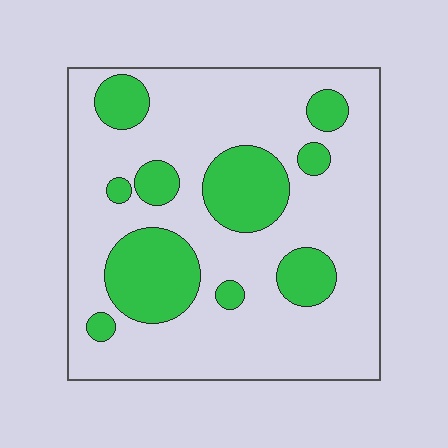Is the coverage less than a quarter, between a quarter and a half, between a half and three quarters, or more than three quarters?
Between a quarter and a half.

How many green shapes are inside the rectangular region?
10.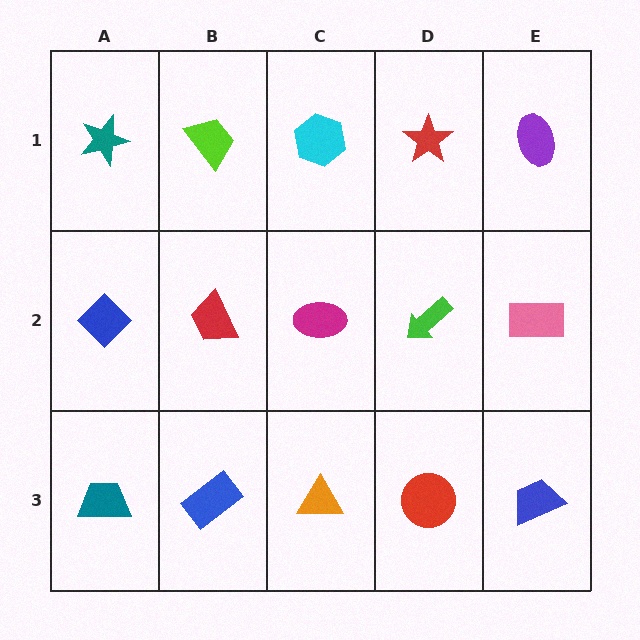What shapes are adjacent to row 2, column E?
A purple ellipse (row 1, column E), a blue trapezoid (row 3, column E), a green arrow (row 2, column D).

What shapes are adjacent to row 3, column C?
A magenta ellipse (row 2, column C), a blue rectangle (row 3, column B), a red circle (row 3, column D).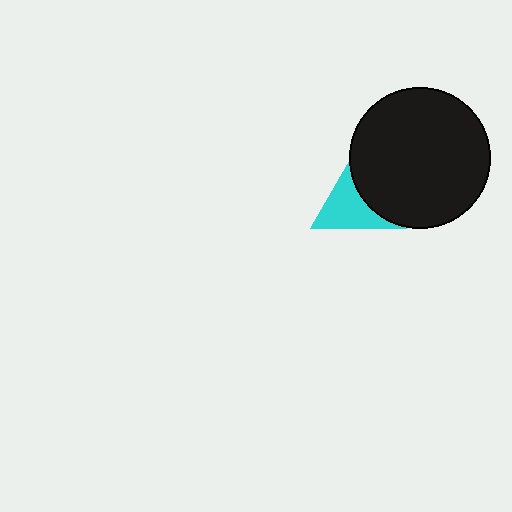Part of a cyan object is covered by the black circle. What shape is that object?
It is a triangle.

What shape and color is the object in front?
The object in front is a black circle.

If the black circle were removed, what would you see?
You would see the complete cyan triangle.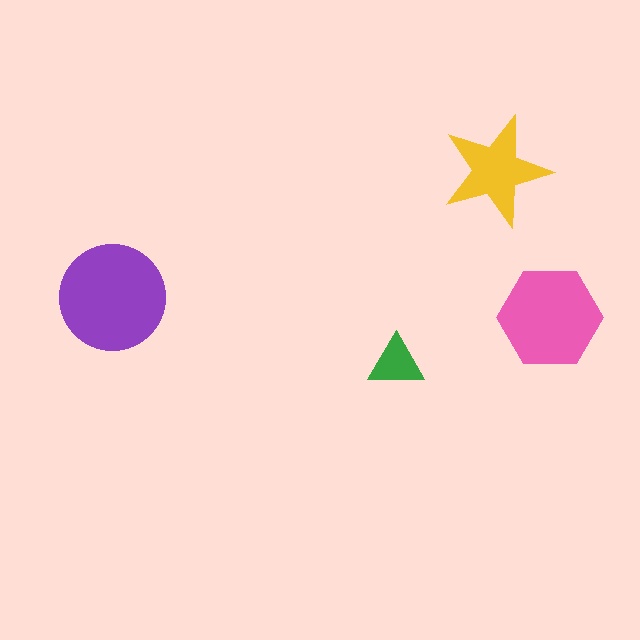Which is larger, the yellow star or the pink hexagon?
The pink hexagon.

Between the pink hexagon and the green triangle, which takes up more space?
The pink hexagon.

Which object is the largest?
The purple circle.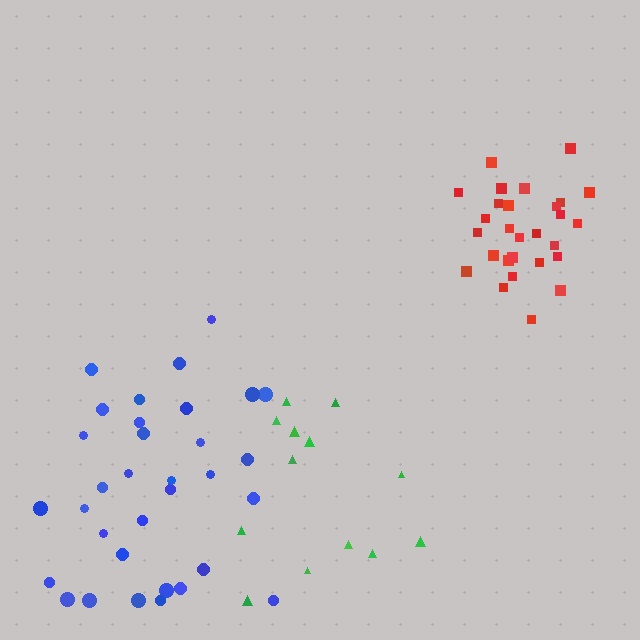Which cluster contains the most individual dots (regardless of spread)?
Blue (33).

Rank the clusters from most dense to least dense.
red, blue, green.